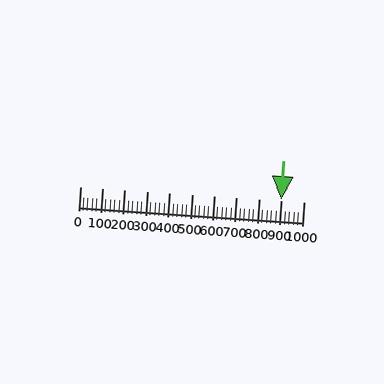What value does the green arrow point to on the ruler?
The green arrow points to approximately 900.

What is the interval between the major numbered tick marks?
The major tick marks are spaced 100 units apart.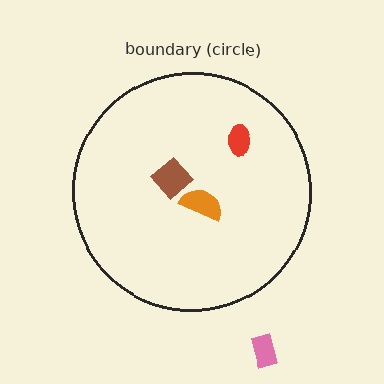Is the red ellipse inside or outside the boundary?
Inside.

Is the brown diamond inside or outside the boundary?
Inside.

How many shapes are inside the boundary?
3 inside, 1 outside.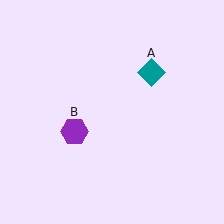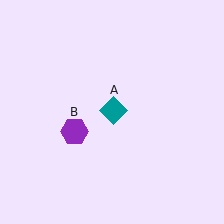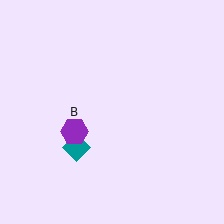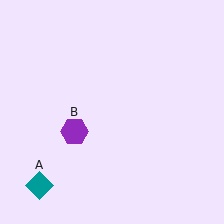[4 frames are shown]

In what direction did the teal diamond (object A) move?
The teal diamond (object A) moved down and to the left.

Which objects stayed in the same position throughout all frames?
Purple hexagon (object B) remained stationary.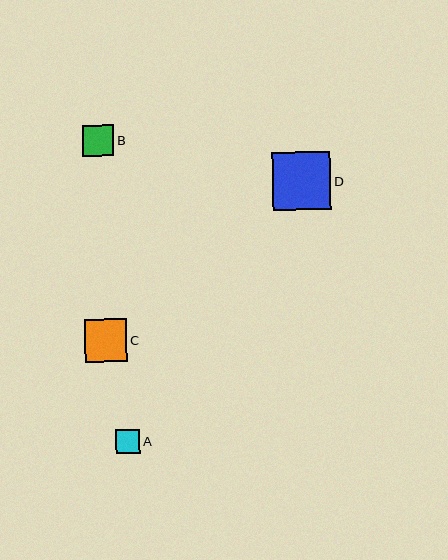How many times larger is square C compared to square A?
Square C is approximately 1.8 times the size of square A.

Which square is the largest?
Square D is the largest with a size of approximately 58 pixels.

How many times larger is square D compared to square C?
Square D is approximately 1.4 times the size of square C.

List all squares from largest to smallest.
From largest to smallest: D, C, B, A.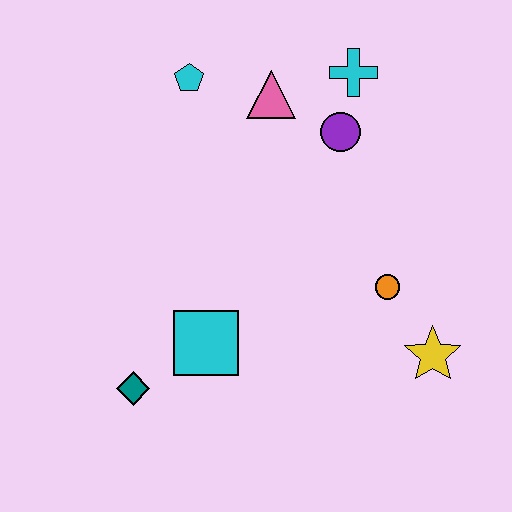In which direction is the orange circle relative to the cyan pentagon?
The orange circle is below the cyan pentagon.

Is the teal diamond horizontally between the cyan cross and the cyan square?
No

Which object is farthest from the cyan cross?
The teal diamond is farthest from the cyan cross.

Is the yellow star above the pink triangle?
No